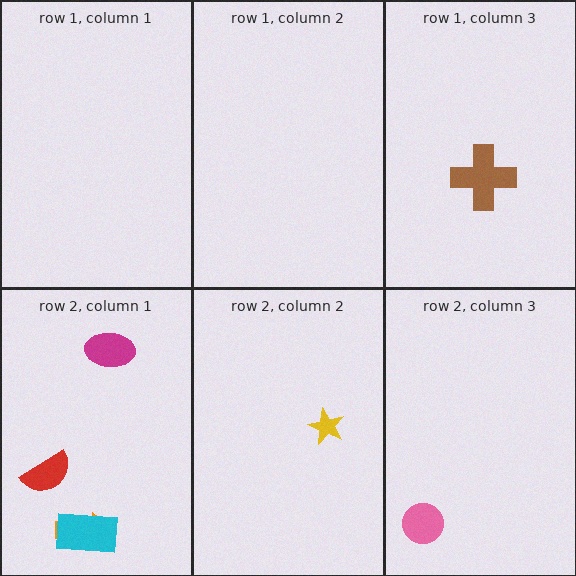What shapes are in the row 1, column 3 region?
The brown cross.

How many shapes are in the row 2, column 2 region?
1.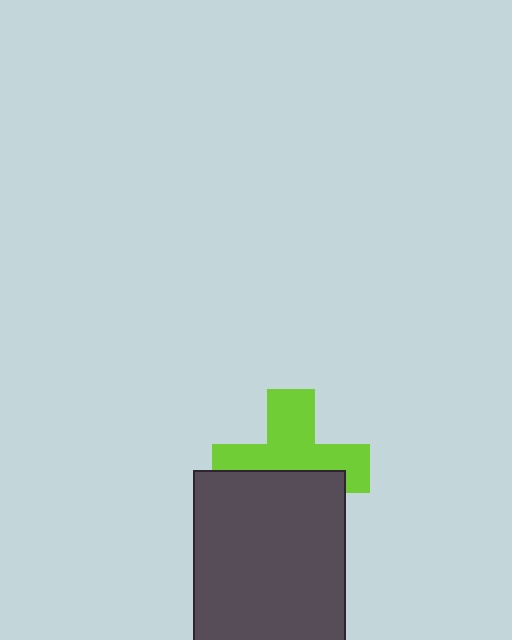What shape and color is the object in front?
The object in front is a dark gray rectangle.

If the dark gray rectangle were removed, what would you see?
You would see the complete lime cross.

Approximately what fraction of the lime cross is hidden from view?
Roughly 44% of the lime cross is hidden behind the dark gray rectangle.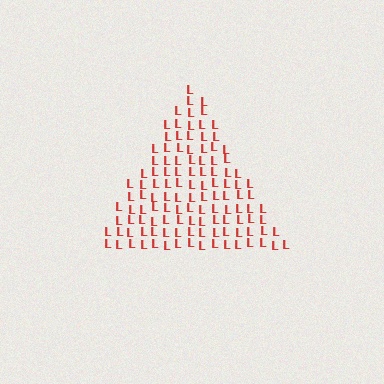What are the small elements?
The small elements are letter L's.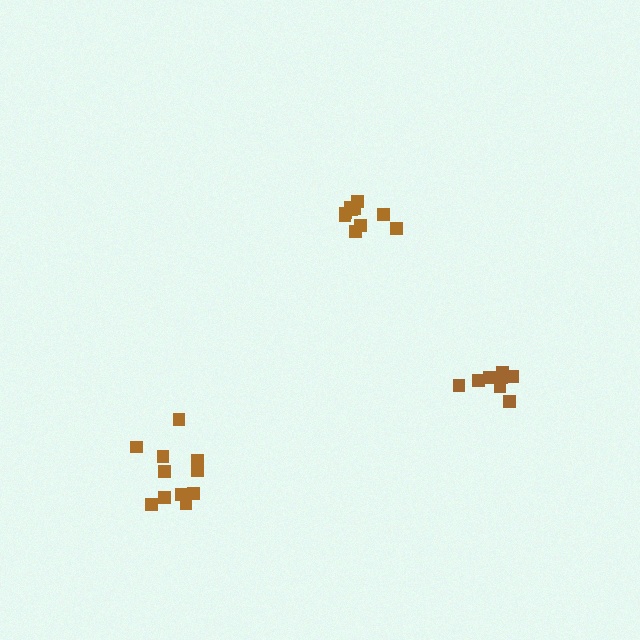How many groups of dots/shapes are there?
There are 3 groups.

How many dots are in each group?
Group 1: 11 dots, Group 2: 10 dots, Group 3: 9 dots (30 total).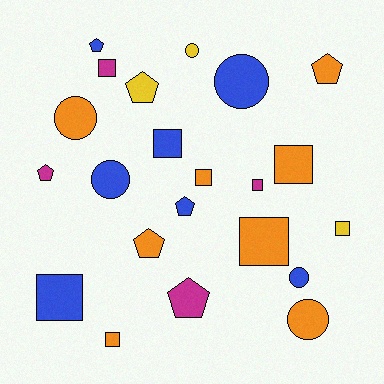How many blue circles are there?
There are 3 blue circles.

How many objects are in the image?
There are 22 objects.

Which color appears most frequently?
Orange, with 8 objects.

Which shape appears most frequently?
Square, with 9 objects.